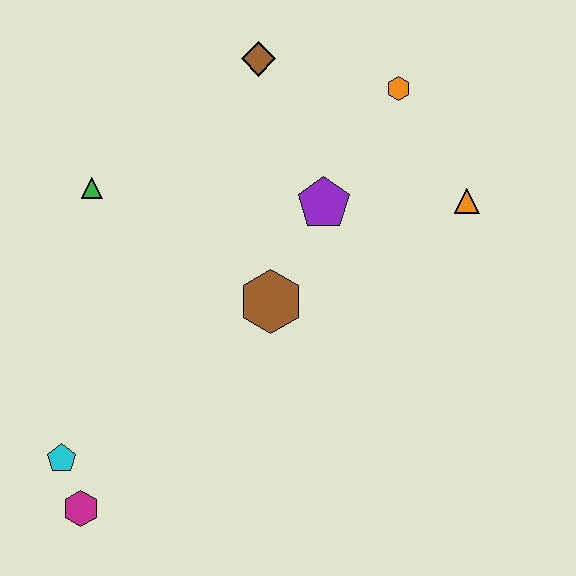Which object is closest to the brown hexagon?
The purple pentagon is closest to the brown hexagon.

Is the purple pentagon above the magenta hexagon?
Yes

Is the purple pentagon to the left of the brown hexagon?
No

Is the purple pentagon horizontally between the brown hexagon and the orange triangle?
Yes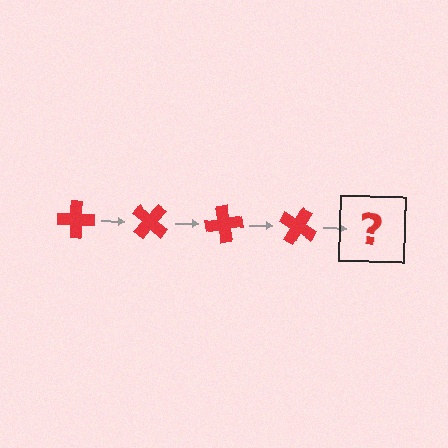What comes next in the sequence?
The next element should be a red cross rotated 160 degrees.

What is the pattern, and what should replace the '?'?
The pattern is that the cross rotates 40 degrees each step. The '?' should be a red cross rotated 160 degrees.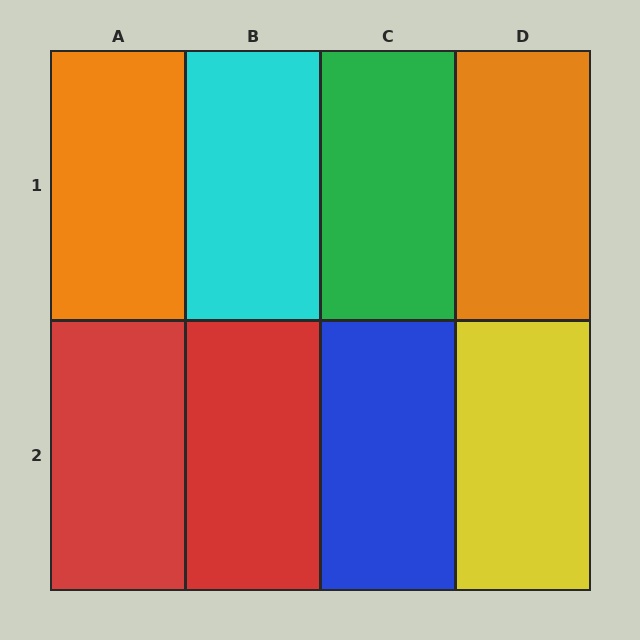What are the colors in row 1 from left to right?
Orange, cyan, green, orange.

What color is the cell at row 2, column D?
Yellow.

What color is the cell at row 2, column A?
Red.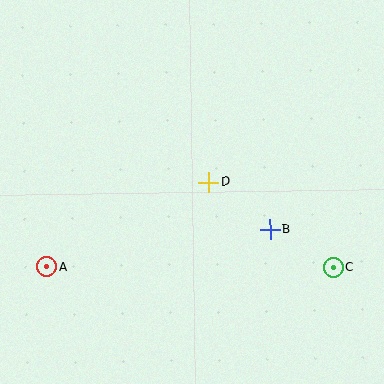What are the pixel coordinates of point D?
Point D is at (209, 182).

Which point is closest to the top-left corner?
Point A is closest to the top-left corner.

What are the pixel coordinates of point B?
Point B is at (270, 229).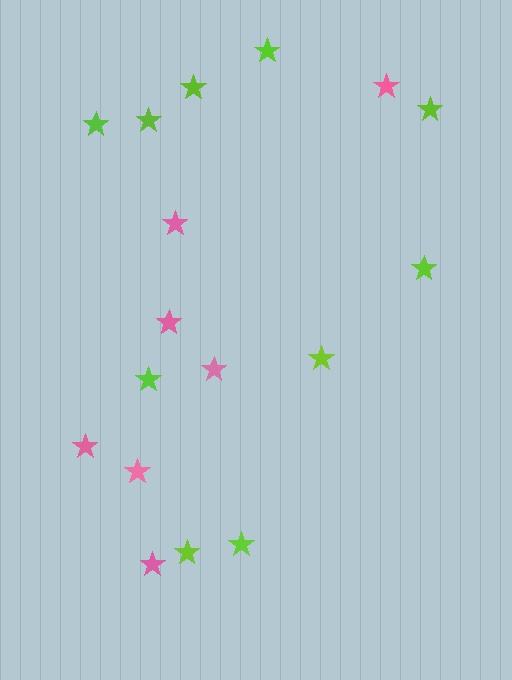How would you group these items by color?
There are 2 groups: one group of pink stars (7) and one group of lime stars (10).